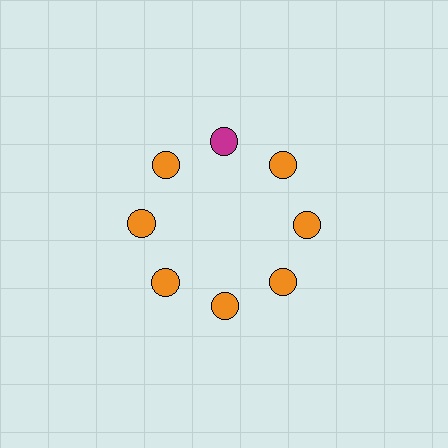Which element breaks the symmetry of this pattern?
The magenta circle at roughly the 12 o'clock position breaks the symmetry. All other shapes are orange circles.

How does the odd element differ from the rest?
It has a different color: magenta instead of orange.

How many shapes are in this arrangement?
There are 8 shapes arranged in a ring pattern.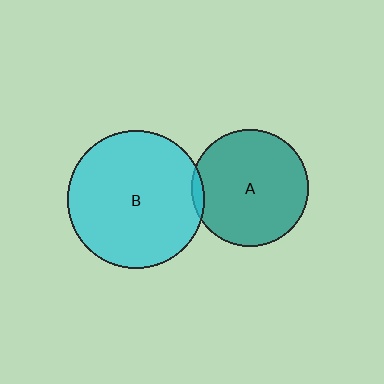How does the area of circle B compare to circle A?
Approximately 1.4 times.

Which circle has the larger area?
Circle B (cyan).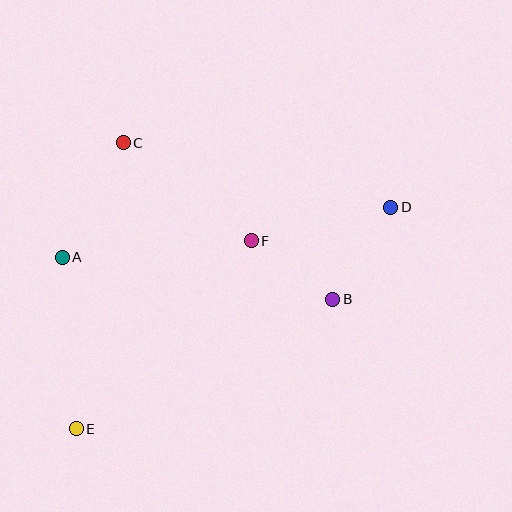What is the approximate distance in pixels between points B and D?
The distance between B and D is approximately 109 pixels.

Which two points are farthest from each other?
Points D and E are farthest from each other.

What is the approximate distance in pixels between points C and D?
The distance between C and D is approximately 275 pixels.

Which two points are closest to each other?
Points B and F are closest to each other.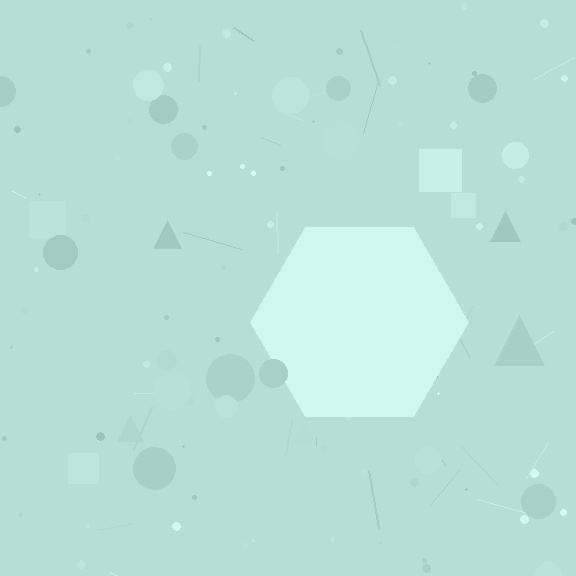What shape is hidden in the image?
A hexagon is hidden in the image.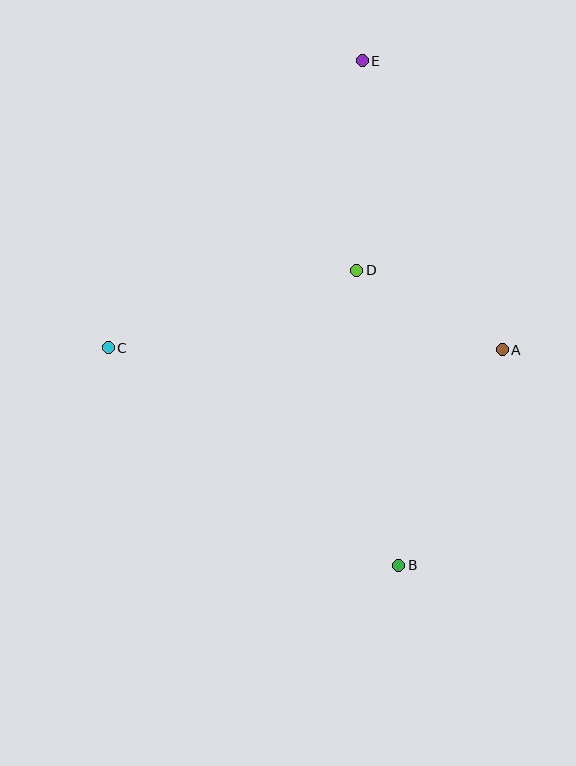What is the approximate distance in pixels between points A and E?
The distance between A and E is approximately 322 pixels.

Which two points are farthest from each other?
Points B and E are farthest from each other.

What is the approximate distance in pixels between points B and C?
The distance between B and C is approximately 363 pixels.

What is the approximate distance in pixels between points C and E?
The distance between C and E is approximately 384 pixels.